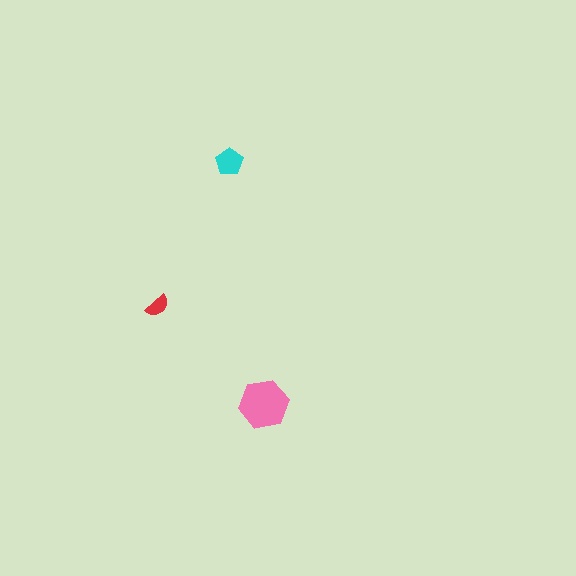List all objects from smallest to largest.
The red semicircle, the cyan pentagon, the pink hexagon.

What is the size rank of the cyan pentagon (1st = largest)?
2nd.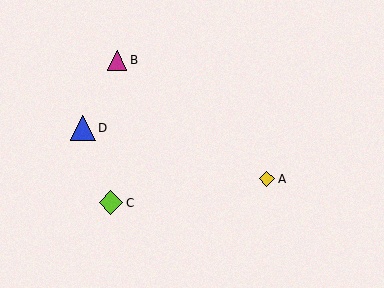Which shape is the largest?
The blue triangle (labeled D) is the largest.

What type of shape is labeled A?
Shape A is a yellow diamond.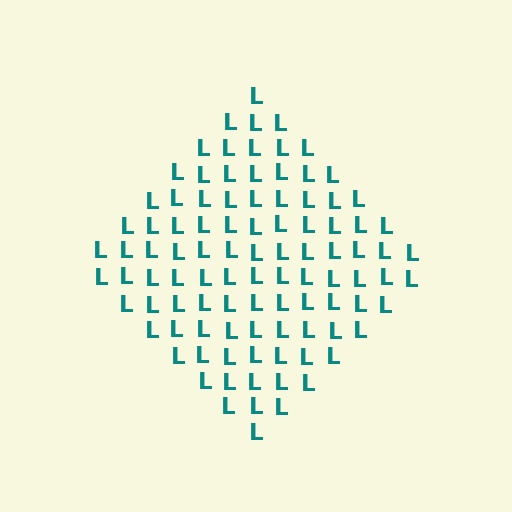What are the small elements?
The small elements are letter L's.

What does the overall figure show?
The overall figure shows a diamond.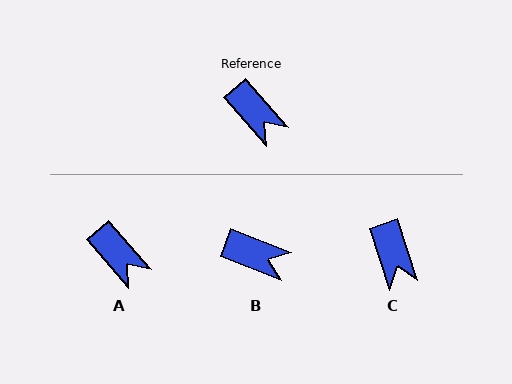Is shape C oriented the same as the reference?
No, it is off by about 22 degrees.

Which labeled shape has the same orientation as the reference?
A.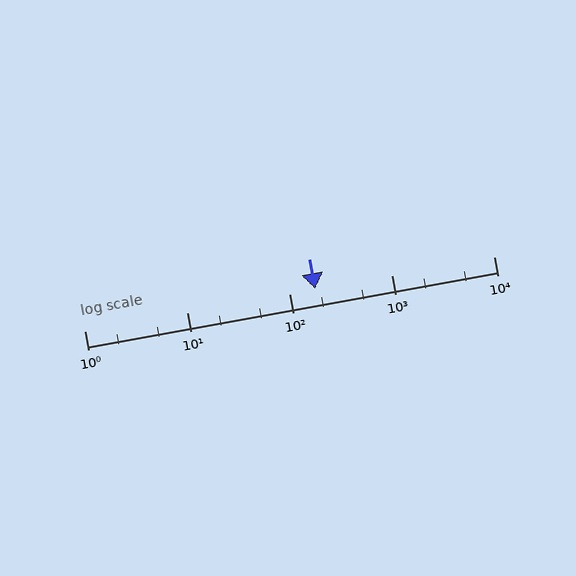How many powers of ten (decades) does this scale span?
The scale spans 4 decades, from 1 to 10000.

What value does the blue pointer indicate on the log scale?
The pointer indicates approximately 180.